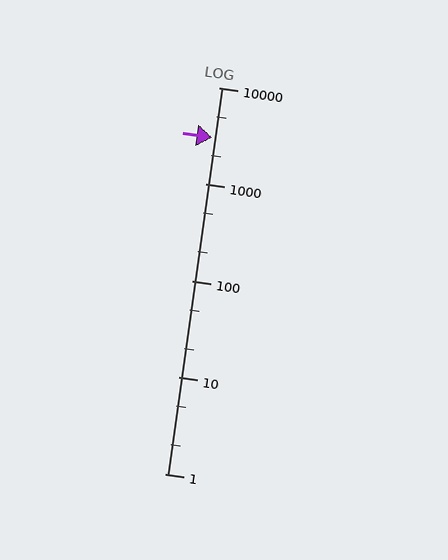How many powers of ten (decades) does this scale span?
The scale spans 4 decades, from 1 to 10000.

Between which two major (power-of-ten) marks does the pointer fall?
The pointer is between 1000 and 10000.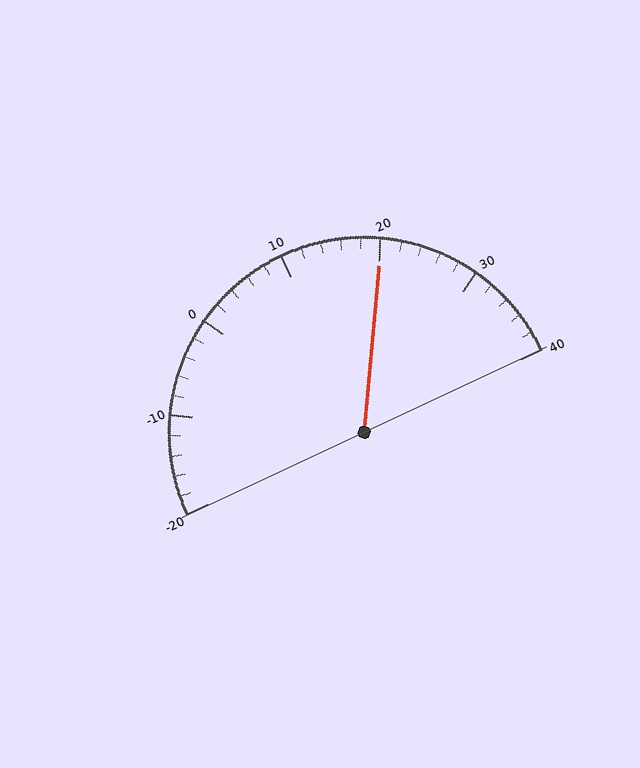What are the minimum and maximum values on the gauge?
The gauge ranges from -20 to 40.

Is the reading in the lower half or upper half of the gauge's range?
The reading is in the upper half of the range (-20 to 40).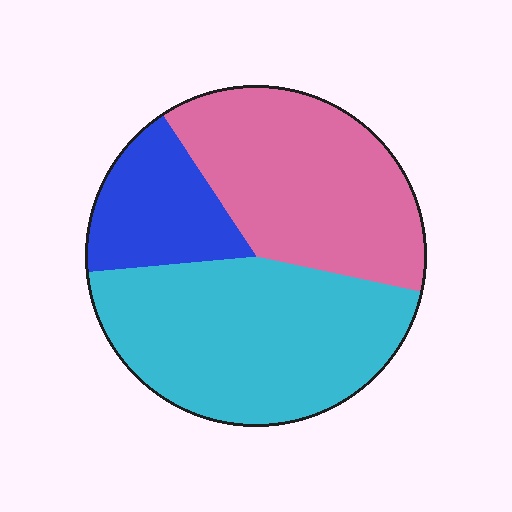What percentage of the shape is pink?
Pink covers roughly 40% of the shape.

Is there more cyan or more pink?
Cyan.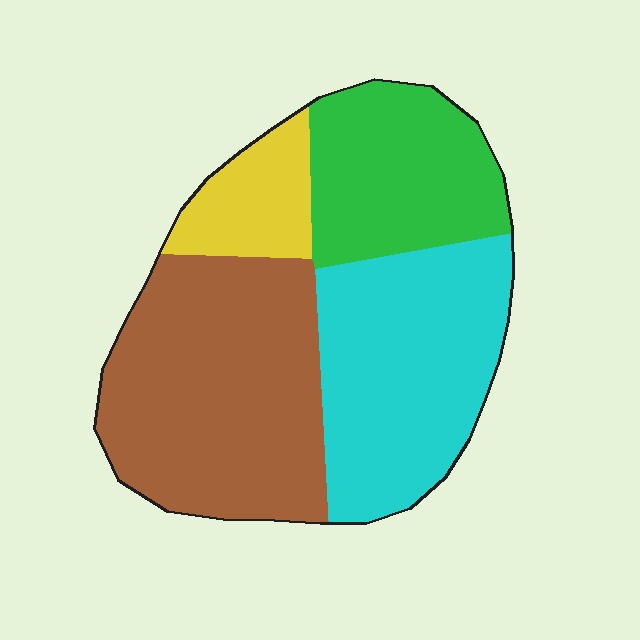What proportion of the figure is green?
Green covers around 20% of the figure.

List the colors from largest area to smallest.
From largest to smallest: brown, cyan, green, yellow.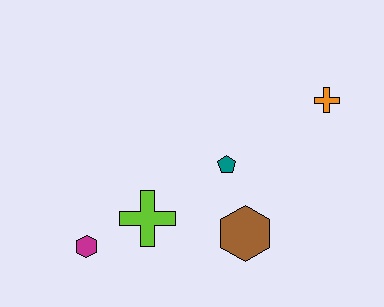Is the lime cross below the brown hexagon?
No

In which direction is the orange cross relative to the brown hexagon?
The orange cross is above the brown hexagon.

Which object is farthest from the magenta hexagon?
The orange cross is farthest from the magenta hexagon.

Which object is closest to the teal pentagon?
The brown hexagon is closest to the teal pentagon.